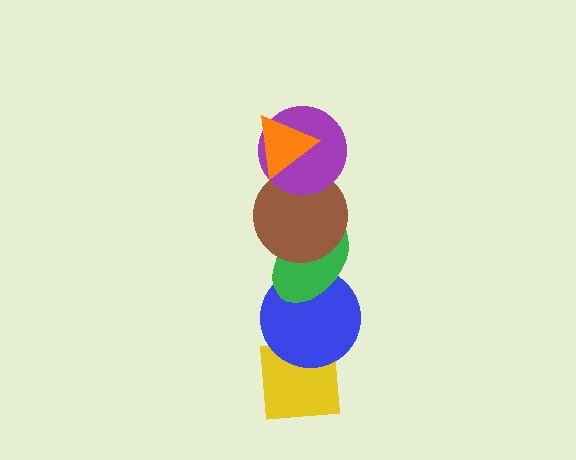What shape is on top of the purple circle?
The orange triangle is on top of the purple circle.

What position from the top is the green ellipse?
The green ellipse is 4th from the top.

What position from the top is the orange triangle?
The orange triangle is 1st from the top.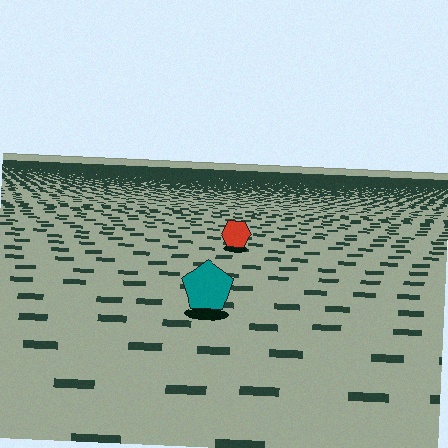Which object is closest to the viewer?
The teal pentagon is closest. The texture marks near it are larger and more spread out.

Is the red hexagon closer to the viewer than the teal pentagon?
No. The teal pentagon is closer — you can tell from the texture gradient: the ground texture is coarser near it.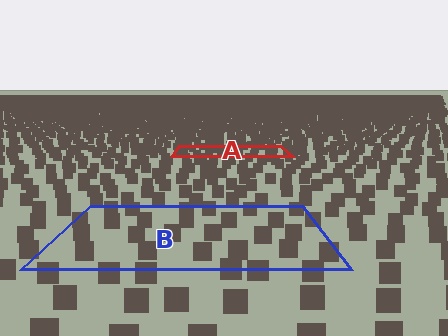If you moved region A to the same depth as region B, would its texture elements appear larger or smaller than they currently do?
They would appear larger. At a closer depth, the same texture elements are projected at a bigger on-screen size.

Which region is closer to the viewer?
Region B is closer. The texture elements there are larger and more spread out.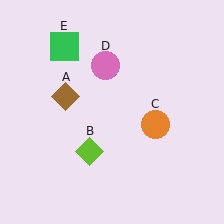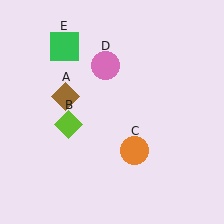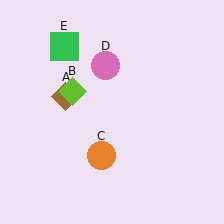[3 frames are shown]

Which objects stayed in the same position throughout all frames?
Brown diamond (object A) and pink circle (object D) and green square (object E) remained stationary.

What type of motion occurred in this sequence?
The lime diamond (object B), orange circle (object C) rotated clockwise around the center of the scene.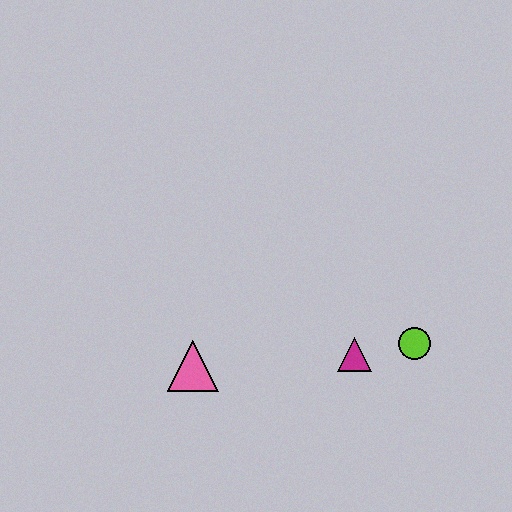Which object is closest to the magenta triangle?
The lime circle is closest to the magenta triangle.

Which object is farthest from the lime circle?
The pink triangle is farthest from the lime circle.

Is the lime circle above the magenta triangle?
Yes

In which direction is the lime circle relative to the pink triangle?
The lime circle is to the right of the pink triangle.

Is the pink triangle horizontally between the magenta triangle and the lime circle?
No